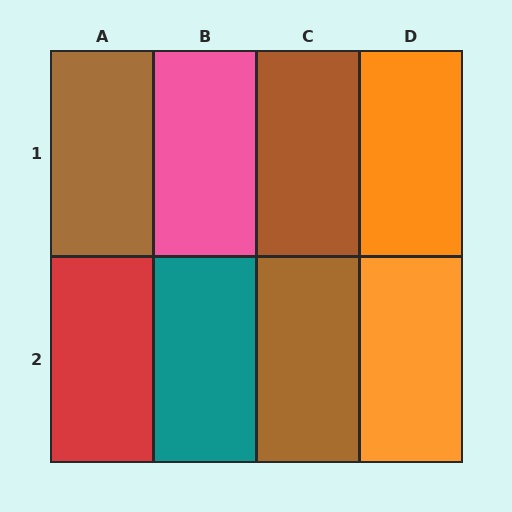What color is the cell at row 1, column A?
Brown.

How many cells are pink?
1 cell is pink.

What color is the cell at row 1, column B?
Pink.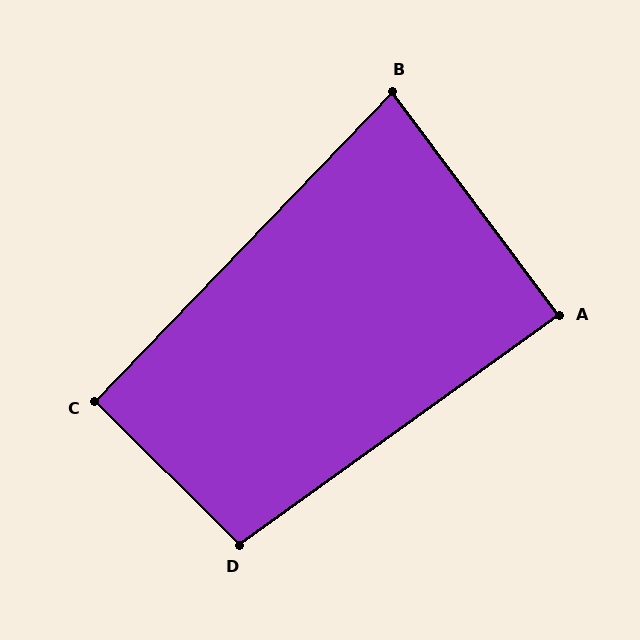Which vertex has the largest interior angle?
D, at approximately 99 degrees.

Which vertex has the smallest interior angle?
B, at approximately 81 degrees.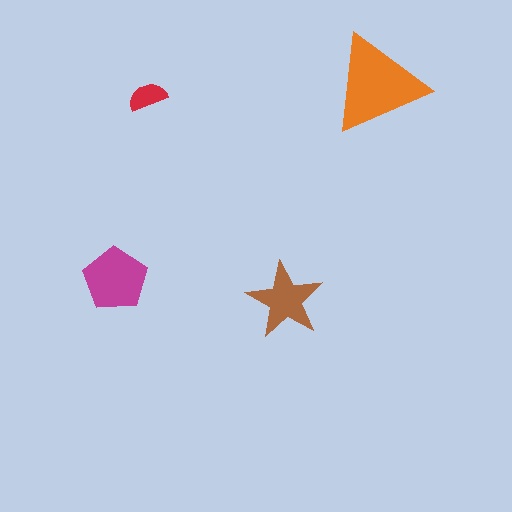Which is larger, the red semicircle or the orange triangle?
The orange triangle.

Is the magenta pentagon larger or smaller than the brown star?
Larger.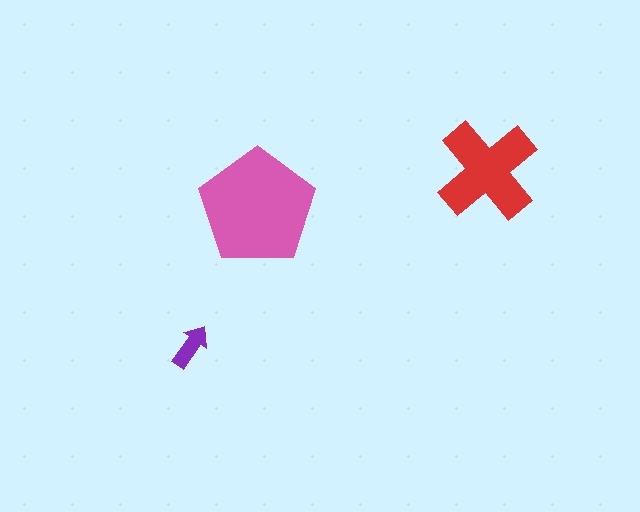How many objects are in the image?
There are 3 objects in the image.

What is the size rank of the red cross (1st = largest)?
2nd.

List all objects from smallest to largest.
The purple arrow, the red cross, the pink pentagon.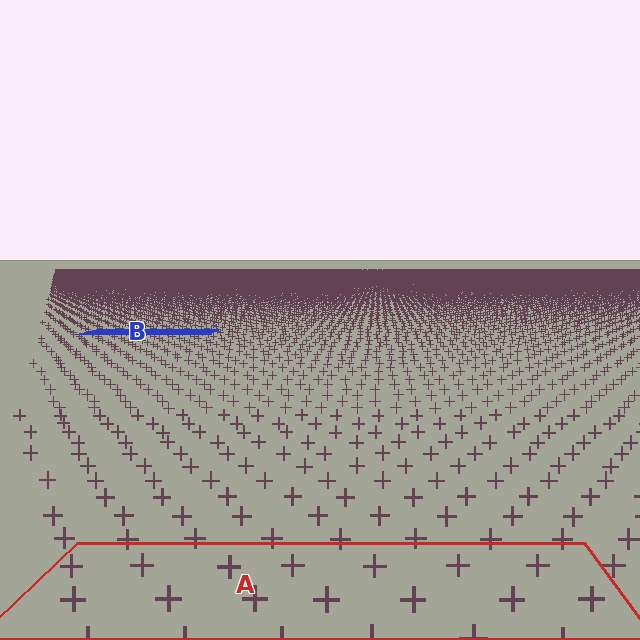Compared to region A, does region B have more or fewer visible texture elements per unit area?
Region B has more texture elements per unit area — they are packed more densely because it is farther away.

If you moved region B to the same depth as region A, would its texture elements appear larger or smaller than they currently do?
They would appear larger. At a closer depth, the same texture elements are projected at a bigger on-screen size.